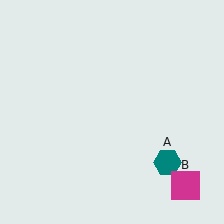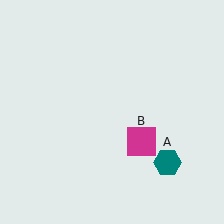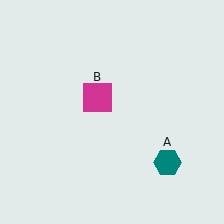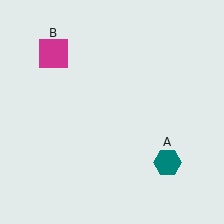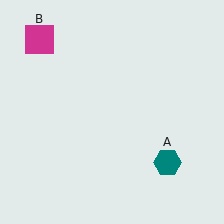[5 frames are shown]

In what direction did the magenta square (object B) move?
The magenta square (object B) moved up and to the left.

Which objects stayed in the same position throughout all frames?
Teal hexagon (object A) remained stationary.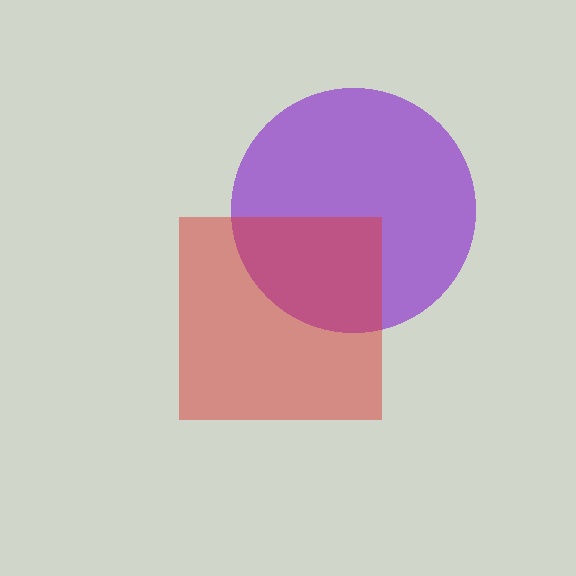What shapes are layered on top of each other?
The layered shapes are: a purple circle, a red square.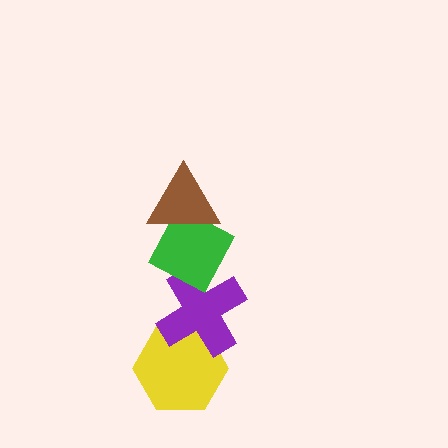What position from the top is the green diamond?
The green diamond is 2nd from the top.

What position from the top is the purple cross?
The purple cross is 3rd from the top.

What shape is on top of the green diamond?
The brown triangle is on top of the green diamond.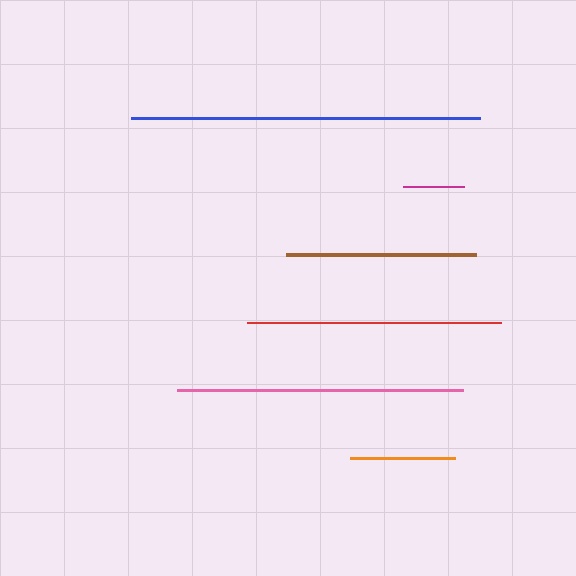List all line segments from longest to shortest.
From longest to shortest: blue, pink, red, brown, orange, magenta.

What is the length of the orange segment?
The orange segment is approximately 105 pixels long.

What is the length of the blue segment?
The blue segment is approximately 348 pixels long.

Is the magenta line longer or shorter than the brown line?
The brown line is longer than the magenta line.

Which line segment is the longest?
The blue line is the longest at approximately 348 pixels.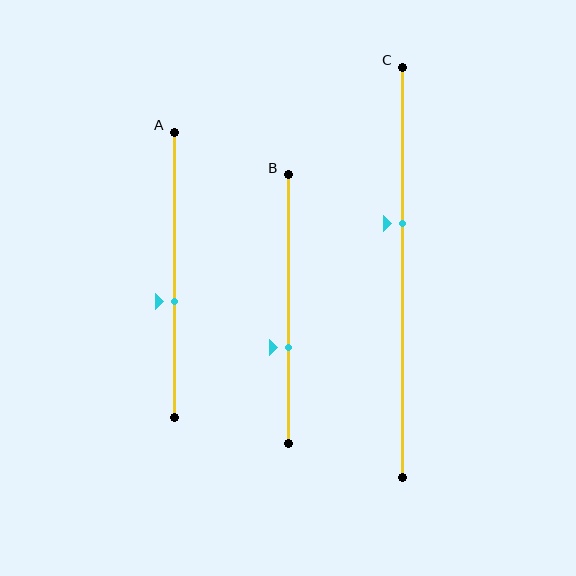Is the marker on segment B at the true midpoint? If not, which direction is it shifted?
No, the marker on segment B is shifted downward by about 14% of the segment length.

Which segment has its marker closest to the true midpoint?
Segment A has its marker closest to the true midpoint.